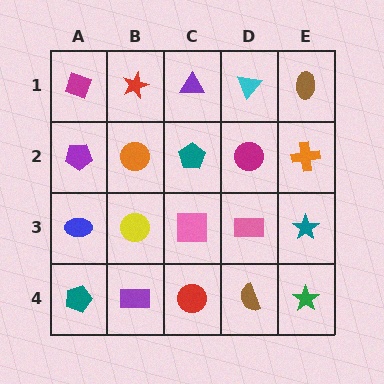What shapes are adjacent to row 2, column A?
A magenta diamond (row 1, column A), a blue ellipse (row 3, column A), an orange circle (row 2, column B).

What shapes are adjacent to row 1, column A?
A purple pentagon (row 2, column A), a red star (row 1, column B).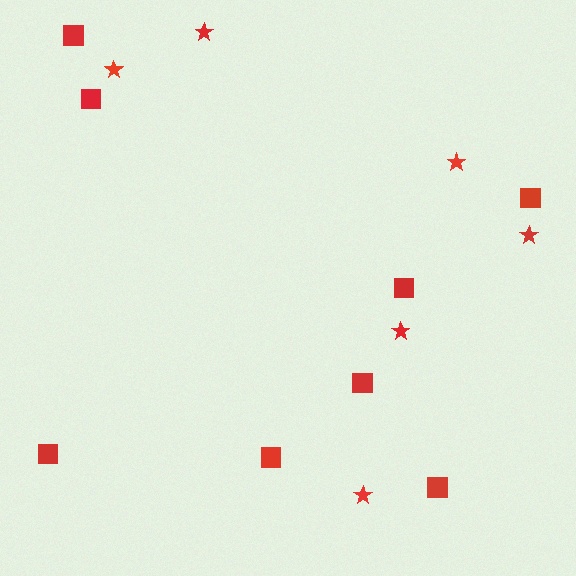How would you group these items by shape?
There are 2 groups: one group of stars (6) and one group of squares (8).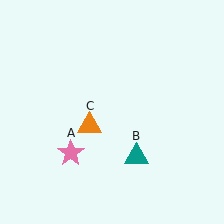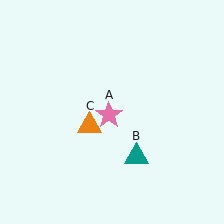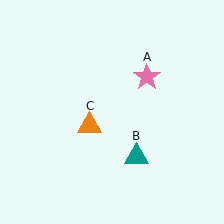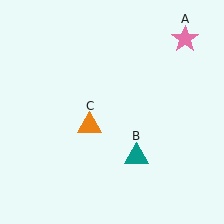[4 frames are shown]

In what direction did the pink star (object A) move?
The pink star (object A) moved up and to the right.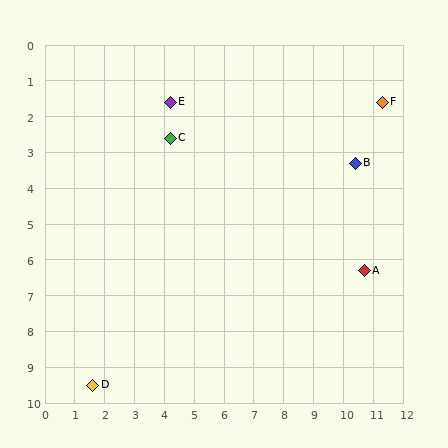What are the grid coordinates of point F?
Point F is at approximately (11.3, 1.6).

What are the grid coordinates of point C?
Point C is at approximately (4.2, 2.6).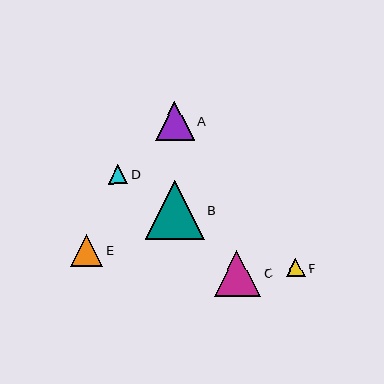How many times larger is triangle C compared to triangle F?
Triangle C is approximately 2.5 times the size of triangle F.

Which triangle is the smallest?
Triangle F is the smallest with a size of approximately 19 pixels.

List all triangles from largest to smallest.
From largest to smallest: B, C, A, E, D, F.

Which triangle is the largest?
Triangle B is the largest with a size of approximately 59 pixels.